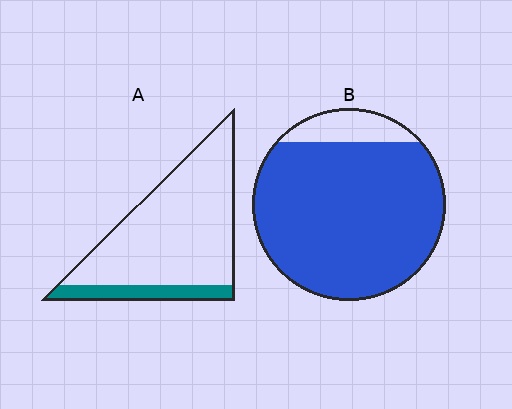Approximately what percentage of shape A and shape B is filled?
A is approximately 15% and B is approximately 90%.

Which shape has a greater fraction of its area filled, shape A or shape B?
Shape B.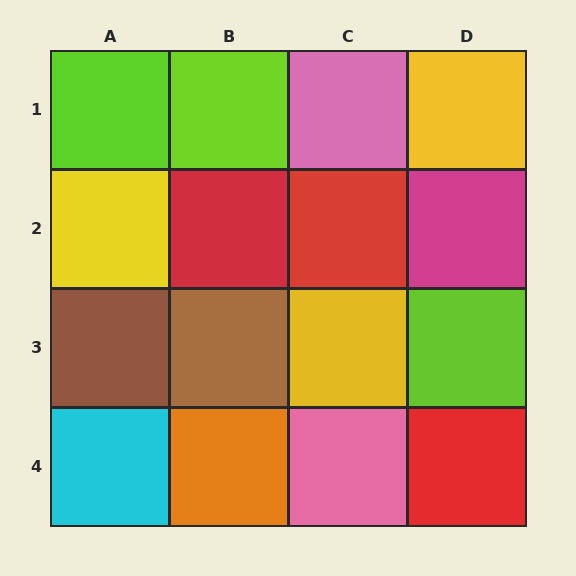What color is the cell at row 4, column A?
Cyan.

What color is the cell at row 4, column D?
Red.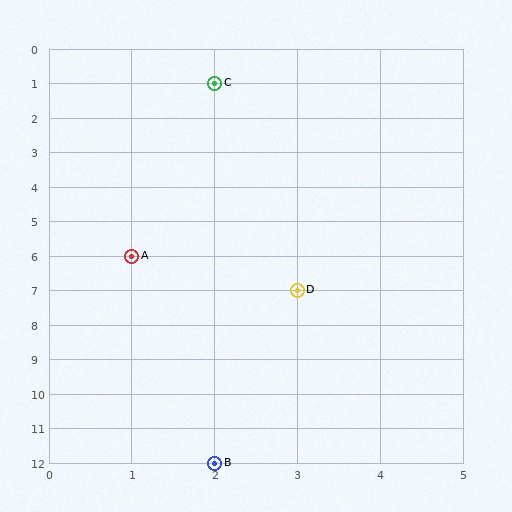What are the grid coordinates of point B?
Point B is at grid coordinates (2, 12).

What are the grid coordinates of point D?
Point D is at grid coordinates (3, 7).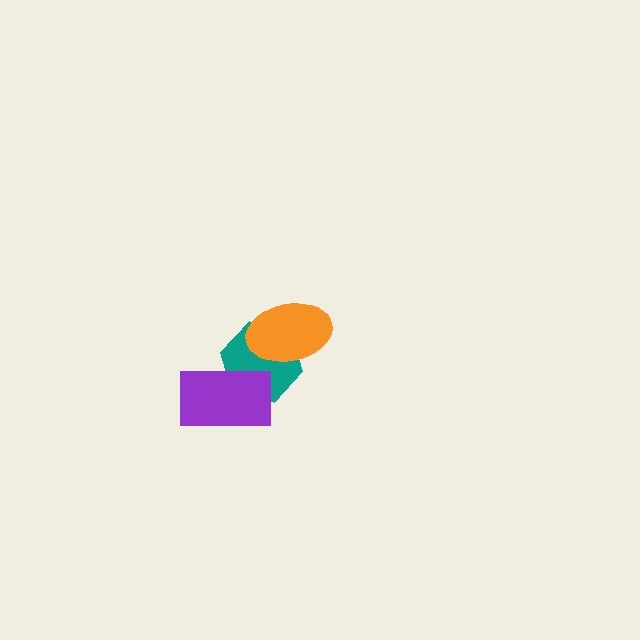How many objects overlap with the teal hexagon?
2 objects overlap with the teal hexagon.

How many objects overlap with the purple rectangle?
1 object overlaps with the purple rectangle.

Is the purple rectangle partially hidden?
No, no other shape covers it.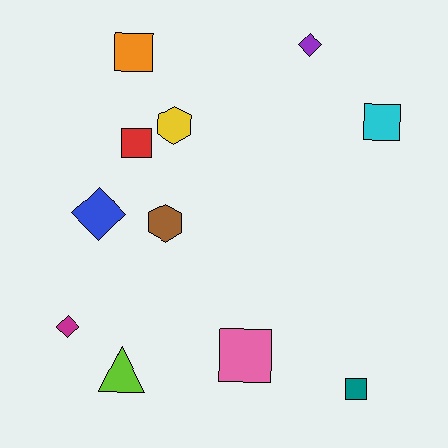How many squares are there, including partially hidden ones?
There are 5 squares.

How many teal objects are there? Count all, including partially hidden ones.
There is 1 teal object.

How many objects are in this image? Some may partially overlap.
There are 11 objects.